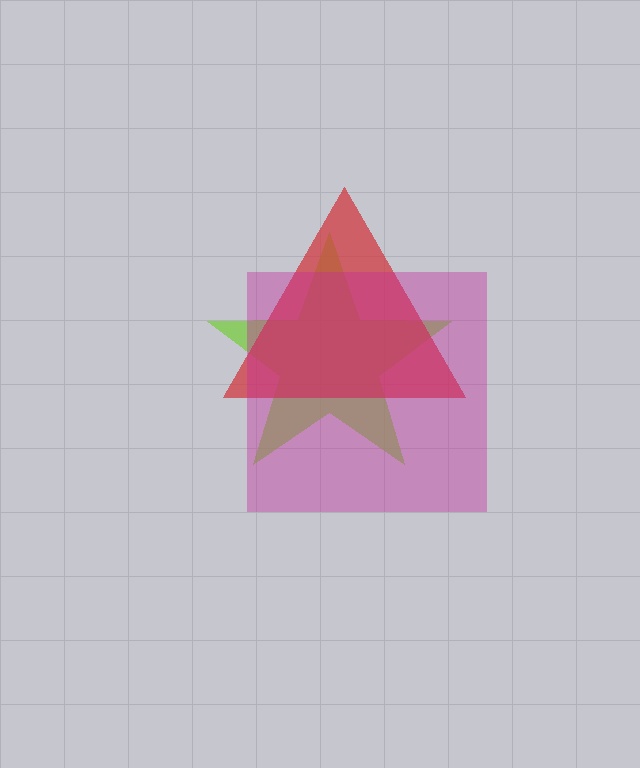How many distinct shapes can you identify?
There are 3 distinct shapes: a lime star, a red triangle, a magenta square.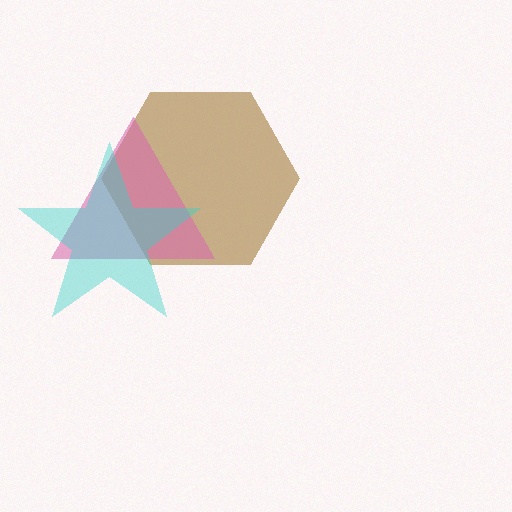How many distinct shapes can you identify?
There are 3 distinct shapes: a brown hexagon, a pink triangle, a cyan star.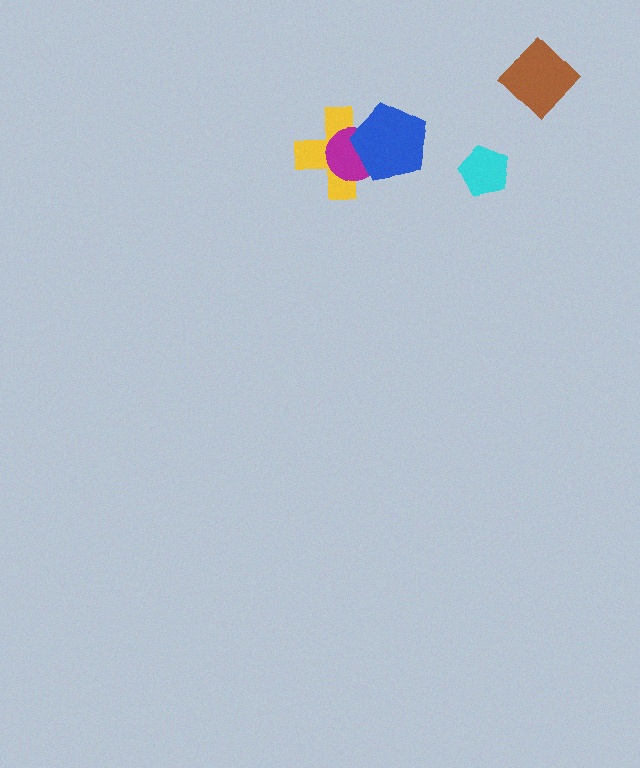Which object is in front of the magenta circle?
The blue pentagon is in front of the magenta circle.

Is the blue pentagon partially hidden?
No, no other shape covers it.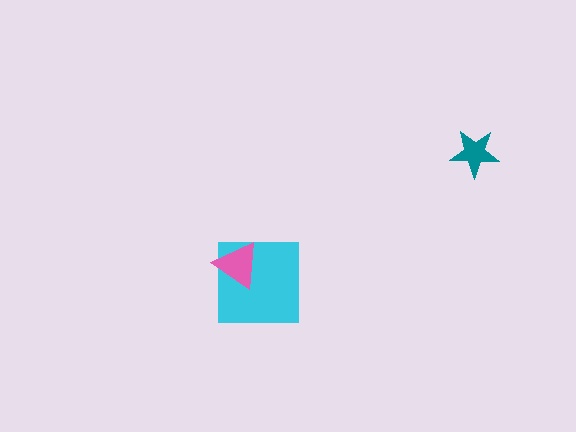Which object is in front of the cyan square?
The pink triangle is in front of the cyan square.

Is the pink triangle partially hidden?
No, no other shape covers it.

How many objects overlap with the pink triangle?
1 object overlaps with the pink triangle.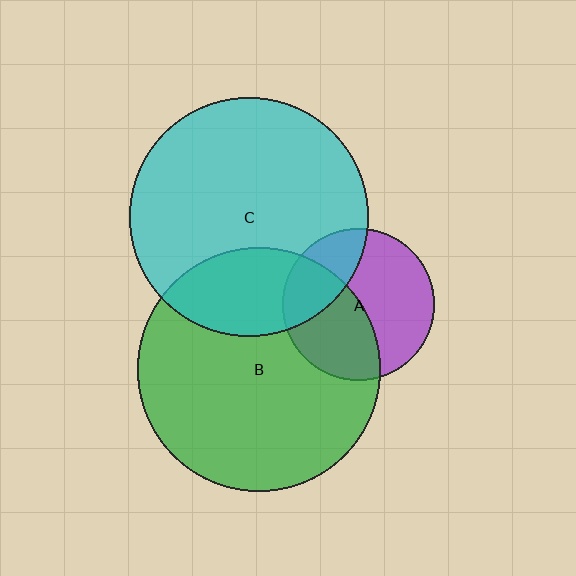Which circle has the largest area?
Circle B (green).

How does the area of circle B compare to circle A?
Approximately 2.6 times.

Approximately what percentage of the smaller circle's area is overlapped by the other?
Approximately 25%.